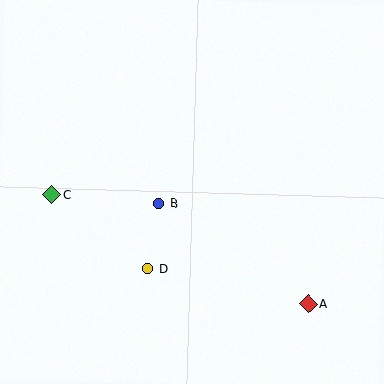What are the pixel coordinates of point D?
Point D is at (148, 269).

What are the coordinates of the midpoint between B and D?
The midpoint between B and D is at (153, 236).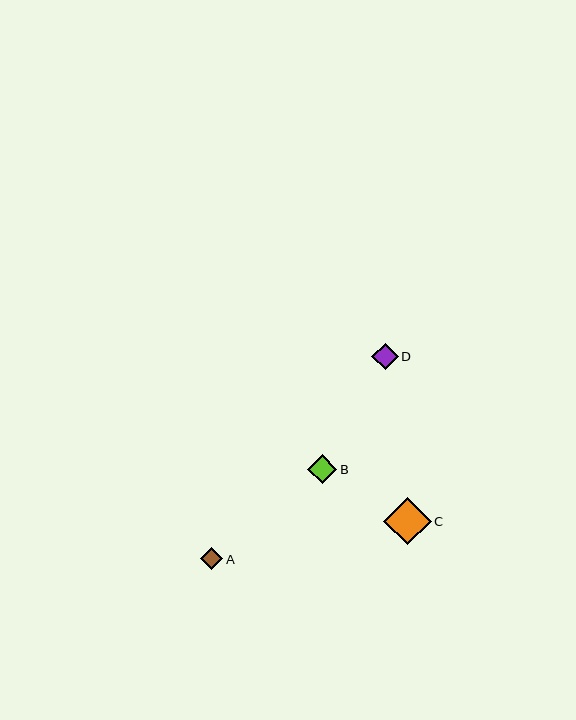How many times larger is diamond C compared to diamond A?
Diamond C is approximately 2.1 times the size of diamond A.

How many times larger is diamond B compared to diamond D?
Diamond B is approximately 1.1 times the size of diamond D.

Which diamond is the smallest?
Diamond A is the smallest with a size of approximately 22 pixels.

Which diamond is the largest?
Diamond C is the largest with a size of approximately 47 pixels.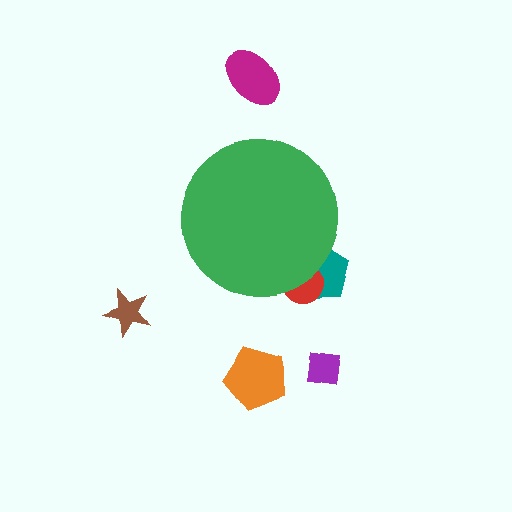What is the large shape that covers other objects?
A green circle.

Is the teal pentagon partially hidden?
Yes, the teal pentagon is partially hidden behind the green circle.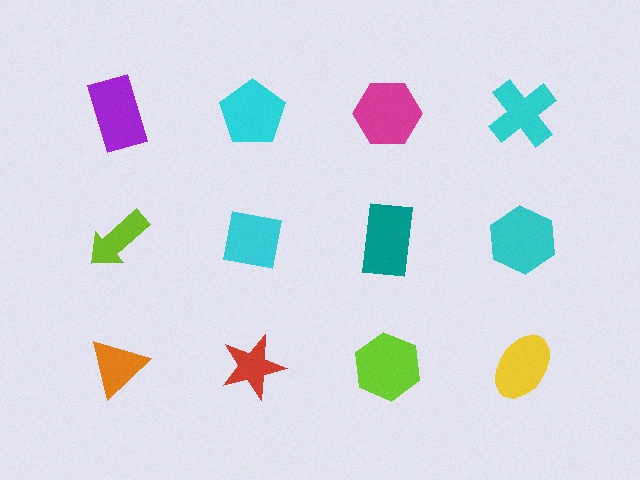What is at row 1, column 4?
A cyan cross.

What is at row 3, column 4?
A yellow ellipse.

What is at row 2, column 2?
A cyan square.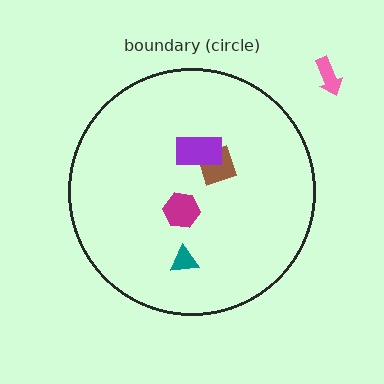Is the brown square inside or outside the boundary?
Inside.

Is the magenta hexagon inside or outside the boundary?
Inside.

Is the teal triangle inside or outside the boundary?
Inside.